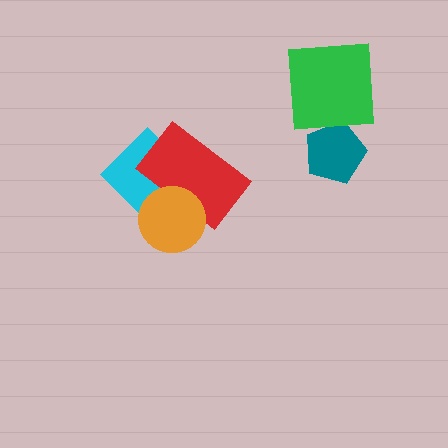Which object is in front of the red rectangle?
The orange circle is in front of the red rectangle.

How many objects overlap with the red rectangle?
2 objects overlap with the red rectangle.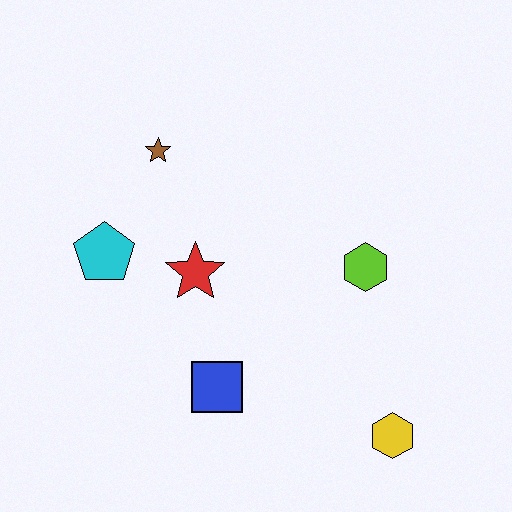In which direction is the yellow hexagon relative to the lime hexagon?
The yellow hexagon is below the lime hexagon.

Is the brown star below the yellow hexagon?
No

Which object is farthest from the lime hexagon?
The cyan pentagon is farthest from the lime hexagon.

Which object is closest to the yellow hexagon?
The lime hexagon is closest to the yellow hexagon.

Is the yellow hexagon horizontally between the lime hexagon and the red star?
No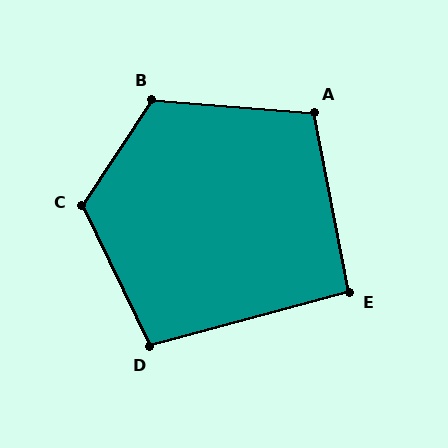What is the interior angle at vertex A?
Approximately 106 degrees (obtuse).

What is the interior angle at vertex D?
Approximately 101 degrees (obtuse).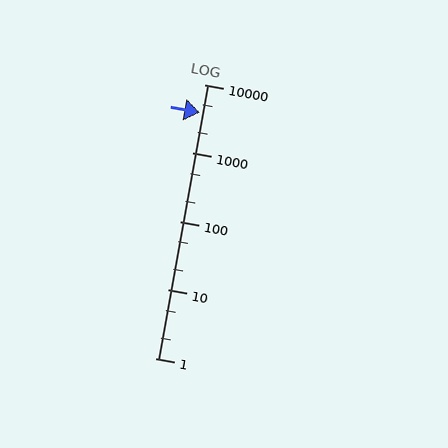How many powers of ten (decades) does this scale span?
The scale spans 4 decades, from 1 to 10000.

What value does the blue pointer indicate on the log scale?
The pointer indicates approximately 3900.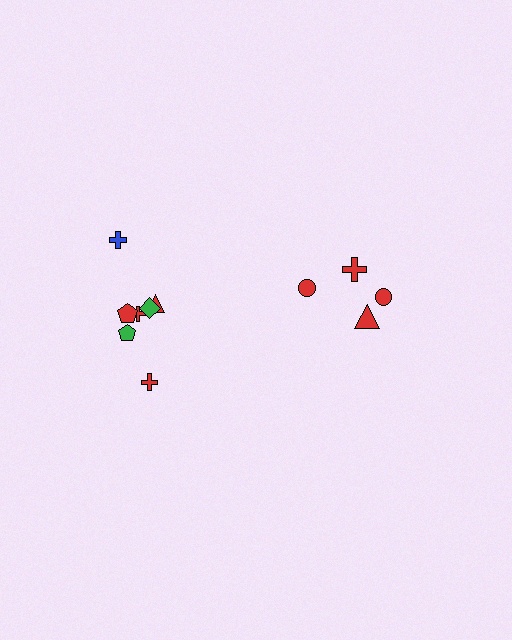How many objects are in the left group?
There are 7 objects.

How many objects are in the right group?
There are 4 objects.